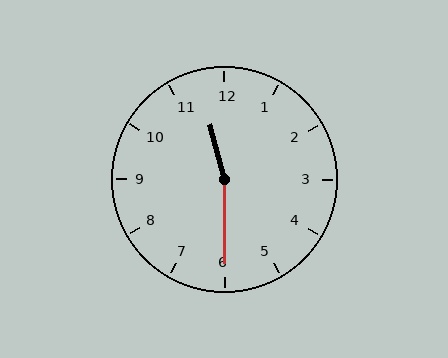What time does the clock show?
11:30.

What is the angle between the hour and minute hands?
Approximately 165 degrees.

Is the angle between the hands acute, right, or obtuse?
It is obtuse.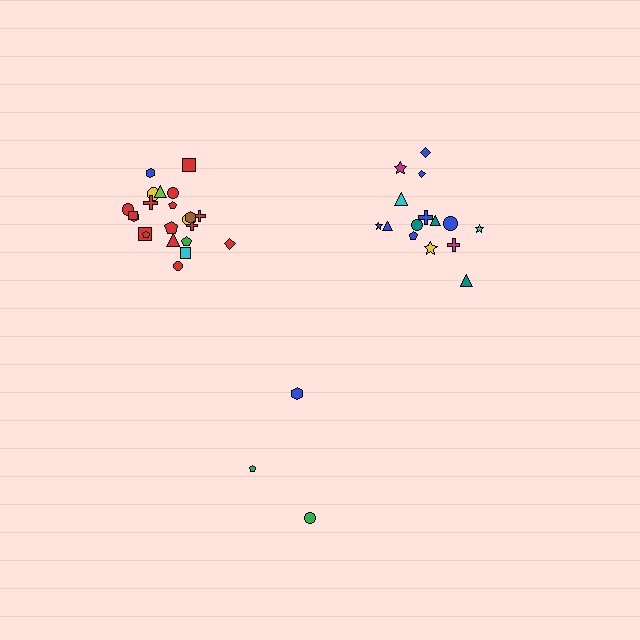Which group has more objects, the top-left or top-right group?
The top-left group.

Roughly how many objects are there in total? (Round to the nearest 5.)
Roughly 40 objects in total.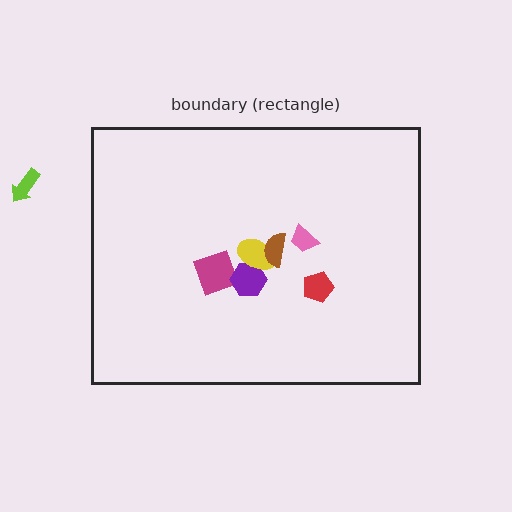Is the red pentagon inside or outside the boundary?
Inside.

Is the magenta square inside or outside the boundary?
Inside.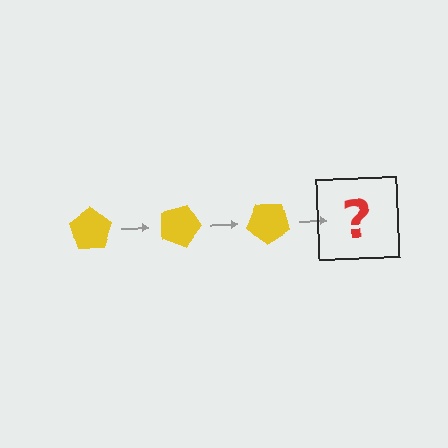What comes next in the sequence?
The next element should be a yellow pentagon rotated 60 degrees.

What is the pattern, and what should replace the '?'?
The pattern is that the pentagon rotates 20 degrees each step. The '?' should be a yellow pentagon rotated 60 degrees.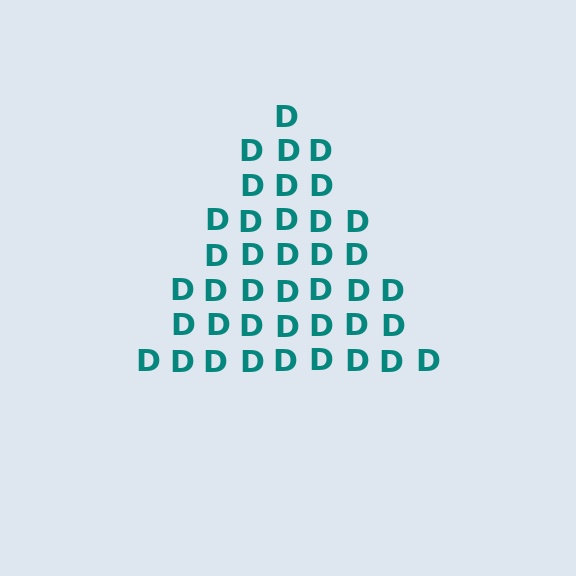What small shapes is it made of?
It is made of small letter D's.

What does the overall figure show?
The overall figure shows a triangle.